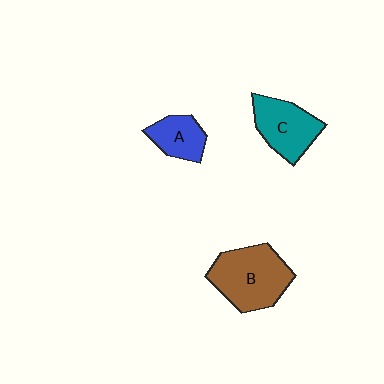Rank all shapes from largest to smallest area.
From largest to smallest: B (brown), C (teal), A (blue).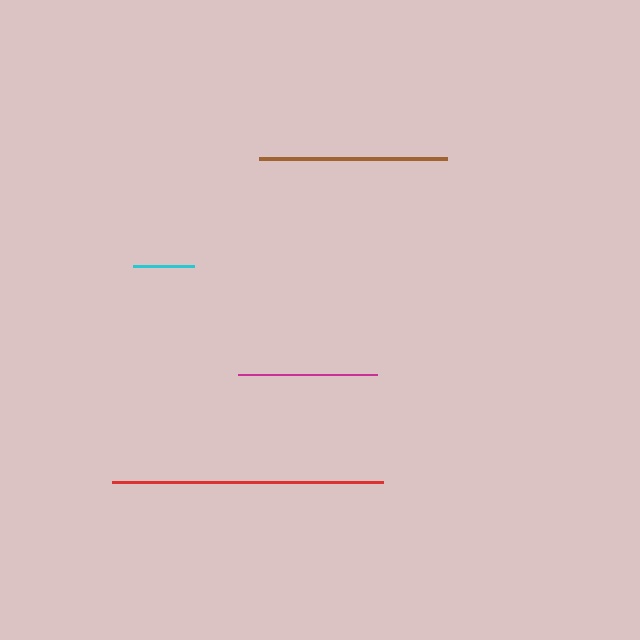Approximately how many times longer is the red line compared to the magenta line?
The red line is approximately 2.0 times the length of the magenta line.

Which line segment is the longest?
The red line is the longest at approximately 272 pixels.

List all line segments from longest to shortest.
From longest to shortest: red, brown, magenta, cyan.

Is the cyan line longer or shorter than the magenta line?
The magenta line is longer than the cyan line.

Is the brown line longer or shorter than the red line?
The red line is longer than the brown line.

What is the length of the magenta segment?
The magenta segment is approximately 139 pixels long.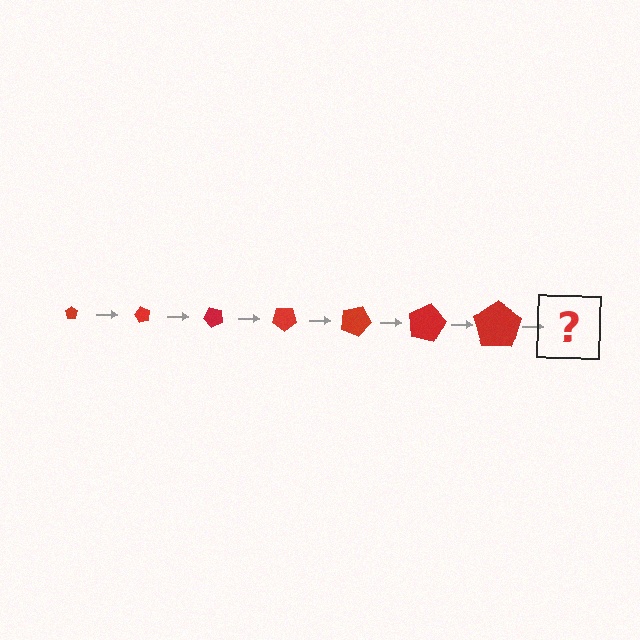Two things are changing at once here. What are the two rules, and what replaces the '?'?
The two rules are that the pentagon grows larger each step and it rotates 60 degrees each step. The '?' should be a pentagon, larger than the previous one and rotated 420 degrees from the start.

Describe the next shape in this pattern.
It should be a pentagon, larger than the previous one and rotated 420 degrees from the start.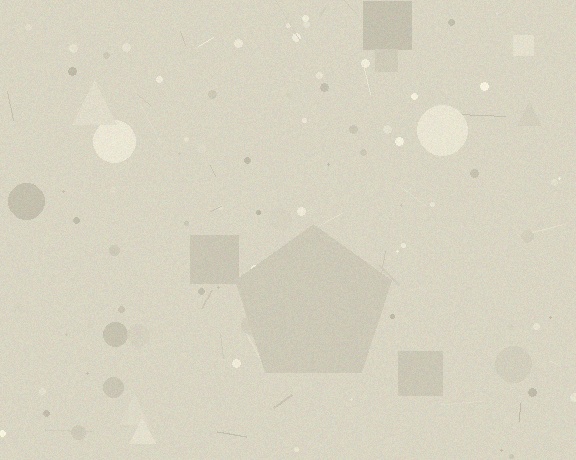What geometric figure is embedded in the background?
A pentagon is embedded in the background.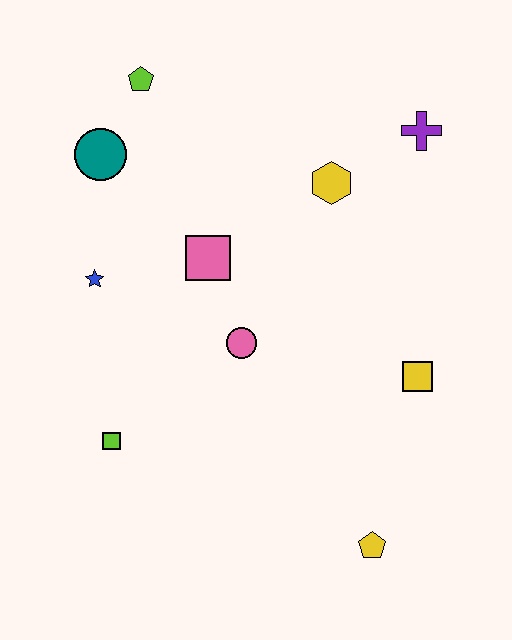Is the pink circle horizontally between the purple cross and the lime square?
Yes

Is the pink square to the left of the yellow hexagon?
Yes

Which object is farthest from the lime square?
The purple cross is farthest from the lime square.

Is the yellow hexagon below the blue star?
No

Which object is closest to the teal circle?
The lime pentagon is closest to the teal circle.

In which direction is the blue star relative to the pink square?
The blue star is to the left of the pink square.